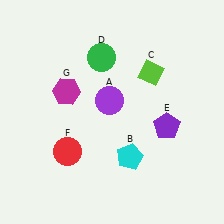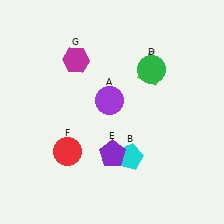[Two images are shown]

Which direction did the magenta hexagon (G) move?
The magenta hexagon (G) moved up.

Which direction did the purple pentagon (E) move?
The purple pentagon (E) moved left.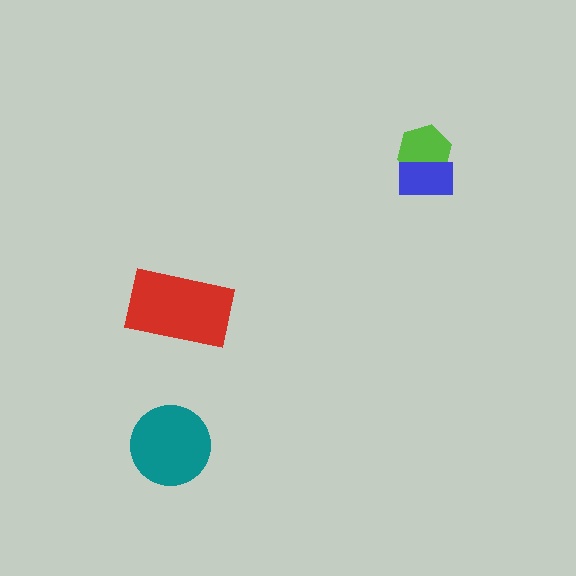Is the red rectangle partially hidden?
No, no other shape covers it.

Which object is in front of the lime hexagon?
The blue rectangle is in front of the lime hexagon.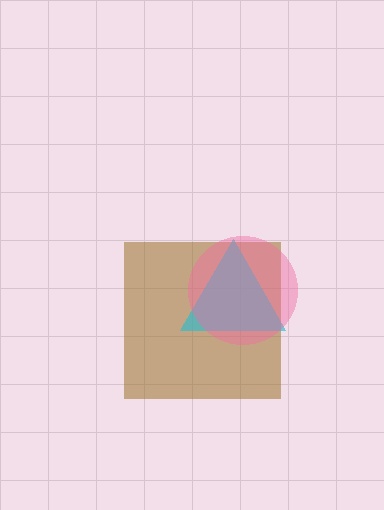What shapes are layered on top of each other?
The layered shapes are: a brown square, a cyan triangle, a pink circle.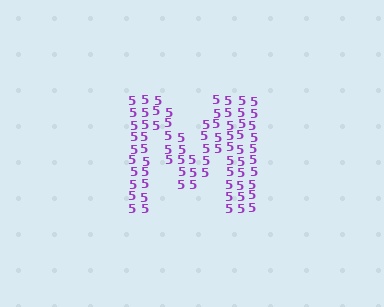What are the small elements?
The small elements are digit 5's.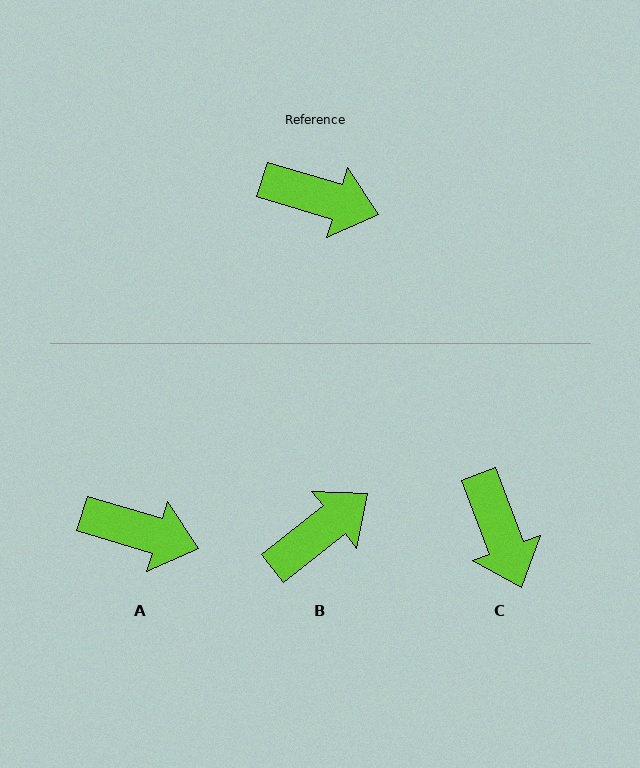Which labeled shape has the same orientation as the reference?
A.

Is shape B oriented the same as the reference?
No, it is off by about 55 degrees.